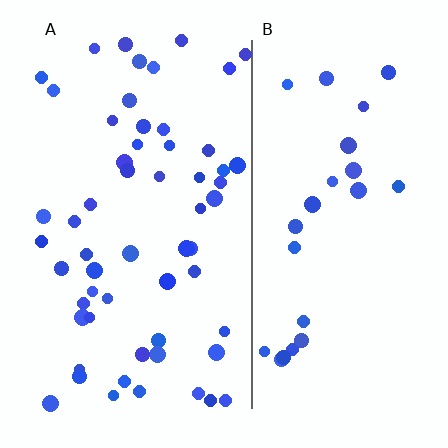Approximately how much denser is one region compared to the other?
Approximately 2.3× — region A over region B.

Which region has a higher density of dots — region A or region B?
A (the left).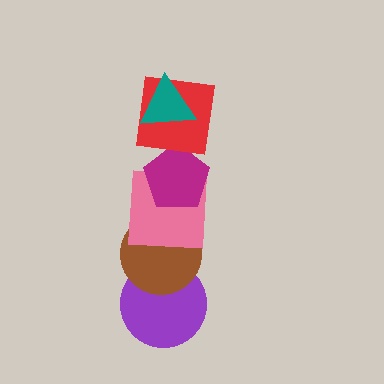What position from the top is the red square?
The red square is 2nd from the top.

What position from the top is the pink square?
The pink square is 4th from the top.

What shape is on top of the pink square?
The magenta pentagon is on top of the pink square.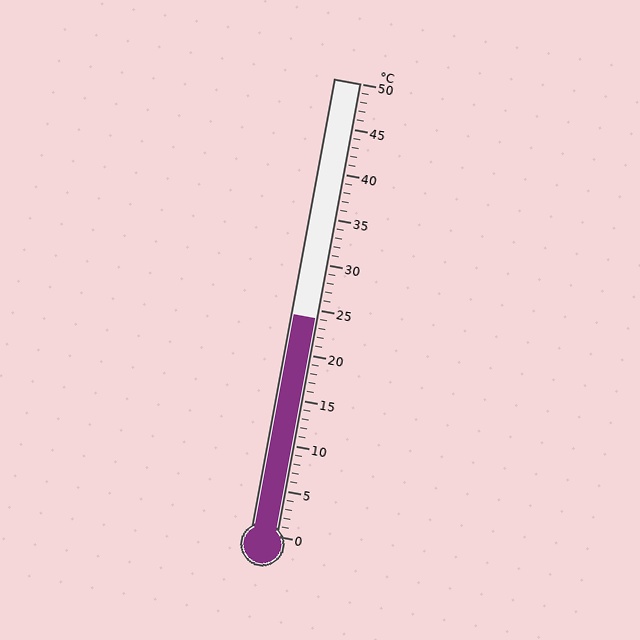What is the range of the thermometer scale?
The thermometer scale ranges from 0°C to 50°C.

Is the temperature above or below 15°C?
The temperature is above 15°C.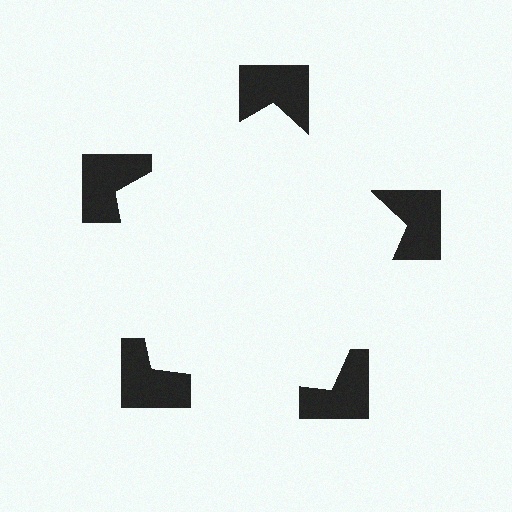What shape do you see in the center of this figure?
An illusory pentagon — its edges are inferred from the aligned wedge cuts in the notched squares, not physically drawn.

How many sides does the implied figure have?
5 sides.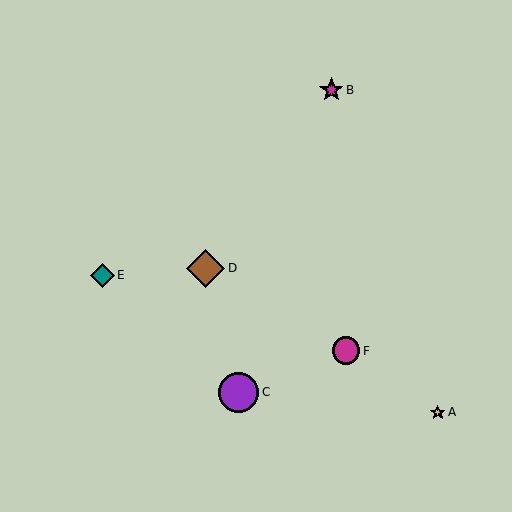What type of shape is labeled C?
Shape C is a purple circle.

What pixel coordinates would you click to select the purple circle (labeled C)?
Click at (239, 392) to select the purple circle C.